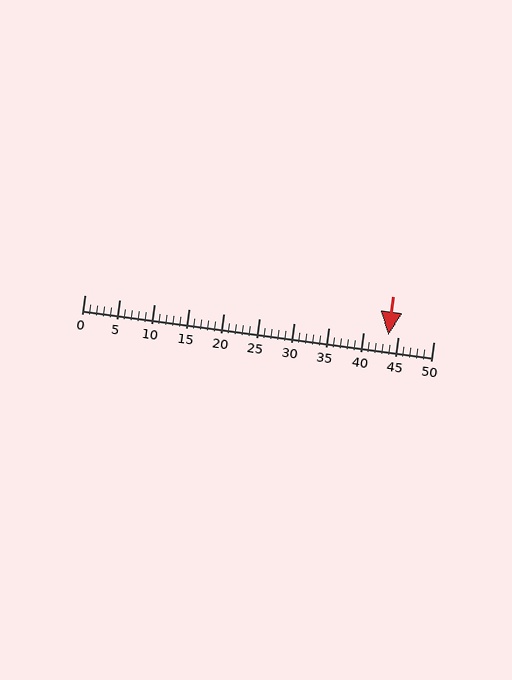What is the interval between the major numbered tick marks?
The major tick marks are spaced 5 units apart.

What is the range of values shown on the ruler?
The ruler shows values from 0 to 50.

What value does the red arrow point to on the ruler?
The red arrow points to approximately 44.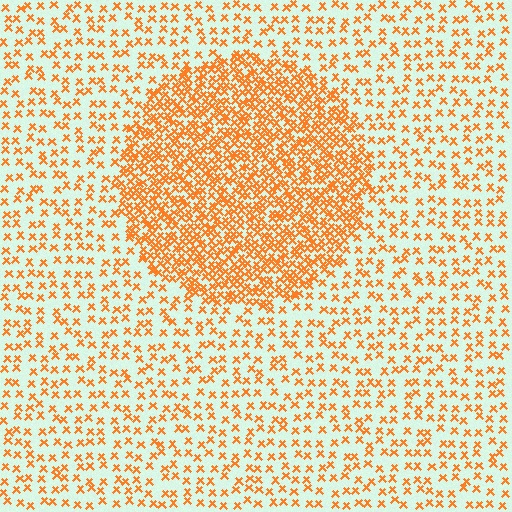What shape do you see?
I see a circle.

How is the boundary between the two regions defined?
The boundary is defined by a change in element density (approximately 2.7x ratio). All elements are the same color, size, and shape.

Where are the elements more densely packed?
The elements are more densely packed inside the circle boundary.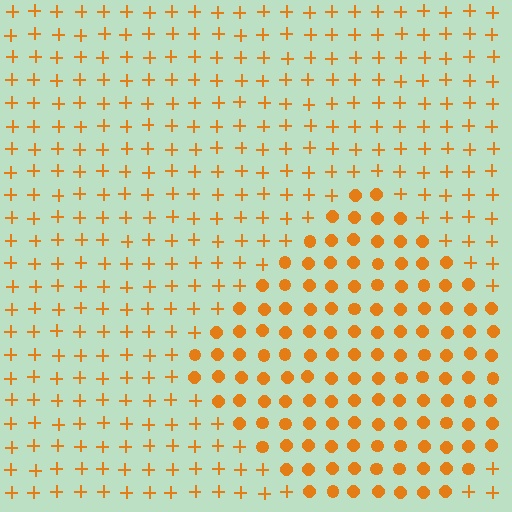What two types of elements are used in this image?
The image uses circles inside the diamond region and plus signs outside it.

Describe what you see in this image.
The image is filled with small orange elements arranged in a uniform grid. A diamond-shaped region contains circles, while the surrounding area contains plus signs. The boundary is defined purely by the change in element shape.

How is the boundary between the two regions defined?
The boundary is defined by a change in element shape: circles inside vs. plus signs outside. All elements share the same color and spacing.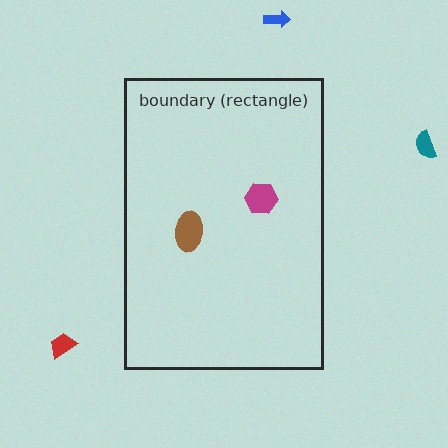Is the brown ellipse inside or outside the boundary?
Inside.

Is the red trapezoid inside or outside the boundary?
Outside.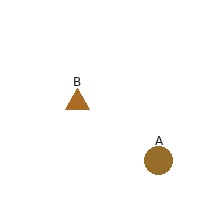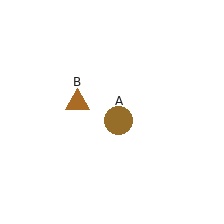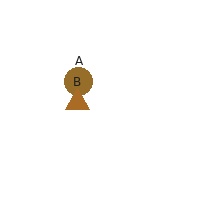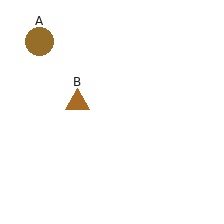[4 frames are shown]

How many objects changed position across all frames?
1 object changed position: brown circle (object A).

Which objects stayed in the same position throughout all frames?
Brown triangle (object B) remained stationary.